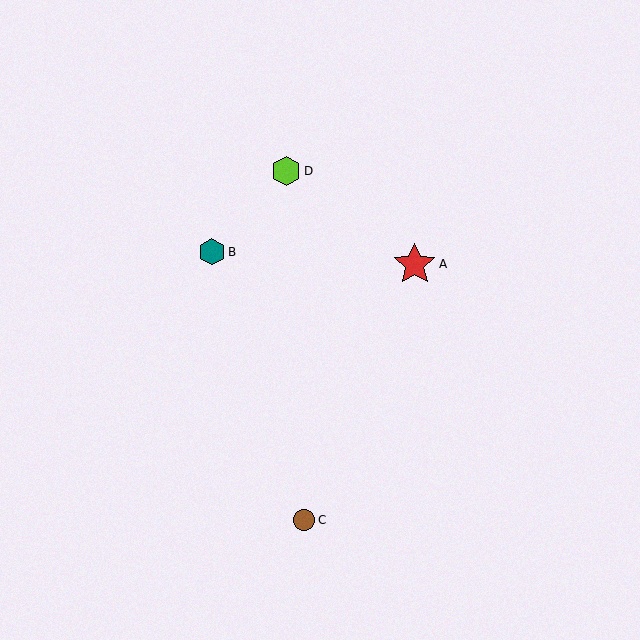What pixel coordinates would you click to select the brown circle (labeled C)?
Click at (304, 520) to select the brown circle C.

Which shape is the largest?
The red star (labeled A) is the largest.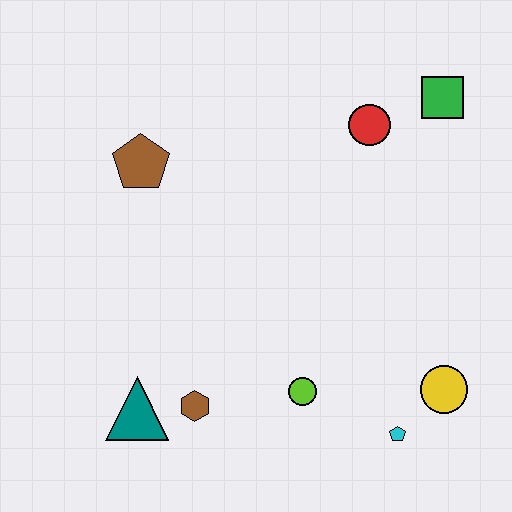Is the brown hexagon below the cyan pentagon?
No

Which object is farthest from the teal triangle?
The green square is farthest from the teal triangle.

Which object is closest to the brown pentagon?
The red circle is closest to the brown pentagon.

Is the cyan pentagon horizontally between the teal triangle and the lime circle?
No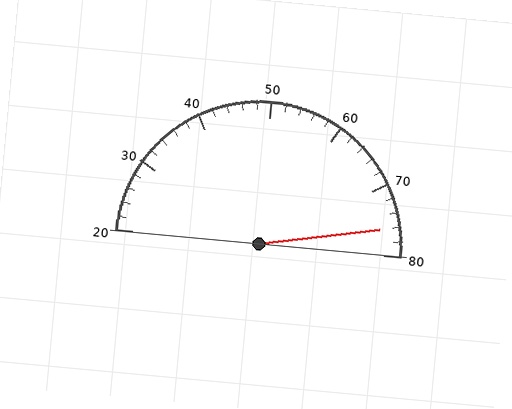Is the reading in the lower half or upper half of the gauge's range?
The reading is in the upper half of the range (20 to 80).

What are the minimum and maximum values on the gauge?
The gauge ranges from 20 to 80.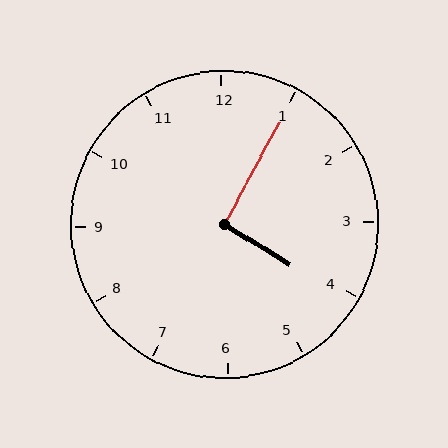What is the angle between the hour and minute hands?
Approximately 92 degrees.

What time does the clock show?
4:05.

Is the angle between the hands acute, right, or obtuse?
It is right.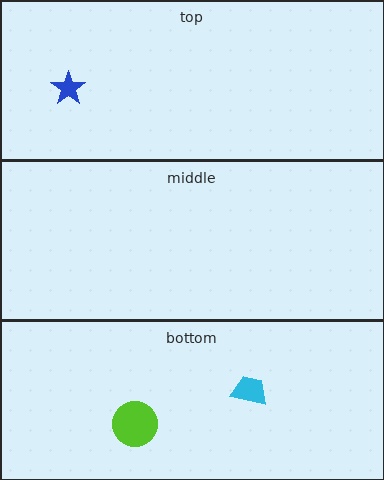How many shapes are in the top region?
1.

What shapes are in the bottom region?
The cyan trapezoid, the lime circle.